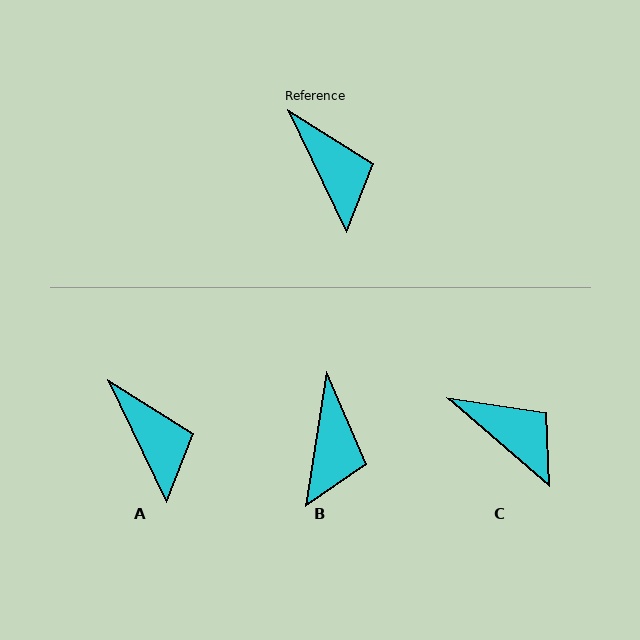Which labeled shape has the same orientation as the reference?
A.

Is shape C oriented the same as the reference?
No, it is off by about 23 degrees.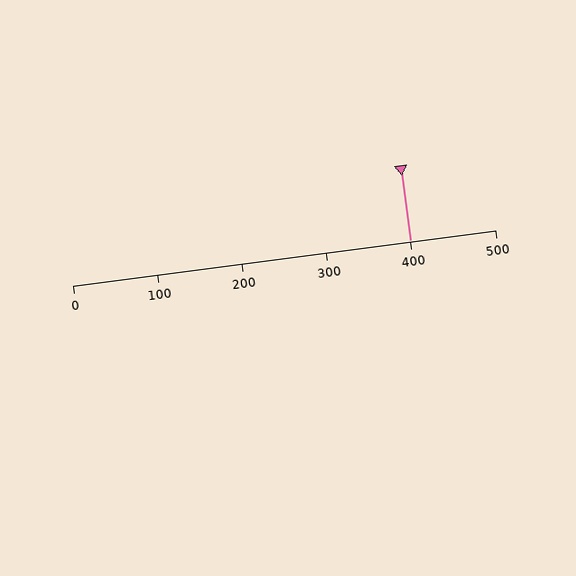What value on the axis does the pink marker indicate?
The marker indicates approximately 400.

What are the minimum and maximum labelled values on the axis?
The axis runs from 0 to 500.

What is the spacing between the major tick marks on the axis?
The major ticks are spaced 100 apart.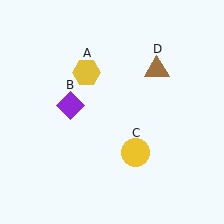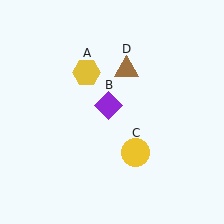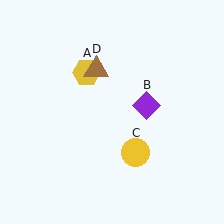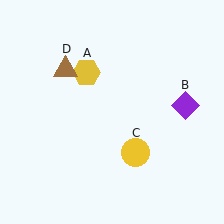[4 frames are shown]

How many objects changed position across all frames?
2 objects changed position: purple diamond (object B), brown triangle (object D).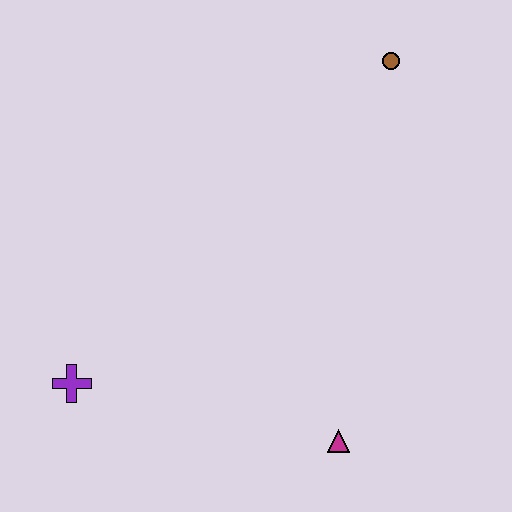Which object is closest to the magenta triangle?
The purple cross is closest to the magenta triangle.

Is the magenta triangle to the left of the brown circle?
Yes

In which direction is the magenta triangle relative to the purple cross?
The magenta triangle is to the right of the purple cross.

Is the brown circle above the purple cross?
Yes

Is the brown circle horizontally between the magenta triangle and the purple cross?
No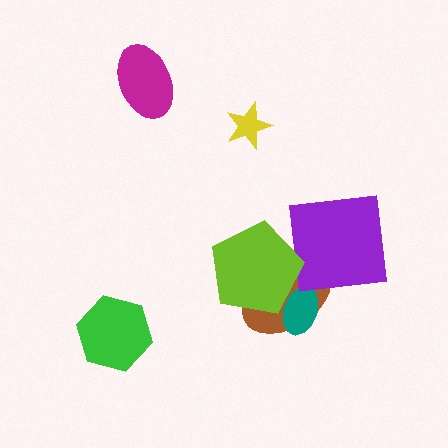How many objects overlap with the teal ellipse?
2 objects overlap with the teal ellipse.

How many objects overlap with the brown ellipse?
3 objects overlap with the brown ellipse.